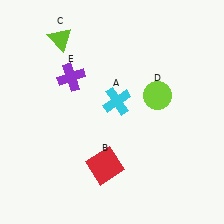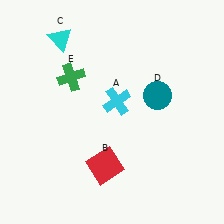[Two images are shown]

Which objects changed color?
C changed from lime to cyan. D changed from lime to teal. E changed from purple to green.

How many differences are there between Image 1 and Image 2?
There are 3 differences between the two images.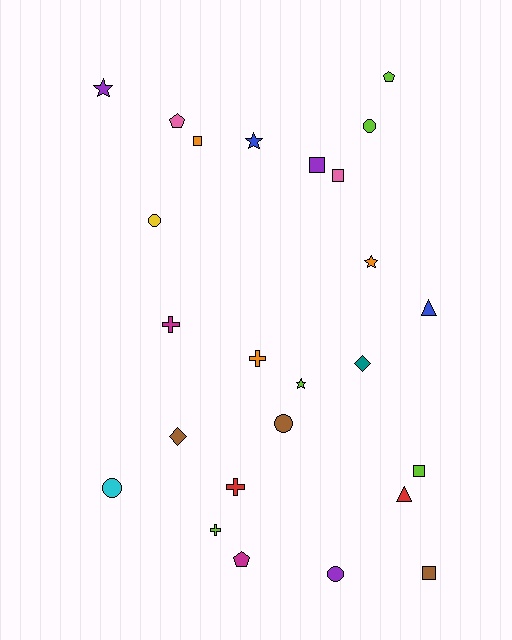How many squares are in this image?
There are 5 squares.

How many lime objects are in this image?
There are 5 lime objects.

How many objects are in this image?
There are 25 objects.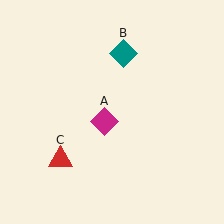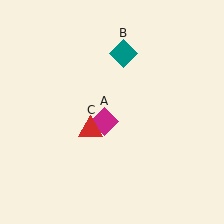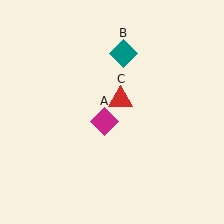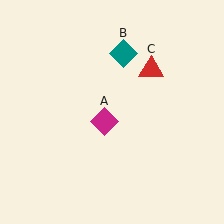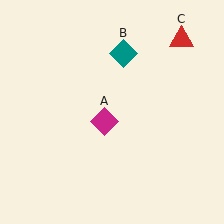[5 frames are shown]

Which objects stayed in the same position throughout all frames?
Magenta diamond (object A) and teal diamond (object B) remained stationary.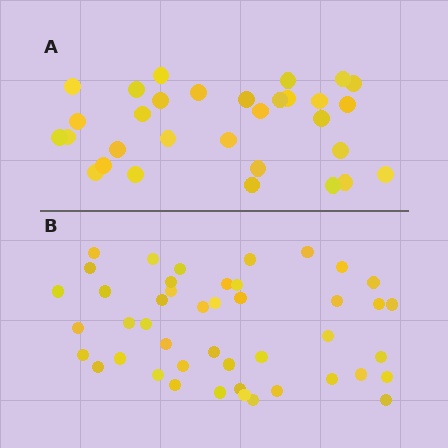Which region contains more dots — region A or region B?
Region B (the bottom region) has more dots.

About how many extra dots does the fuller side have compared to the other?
Region B has approximately 15 more dots than region A.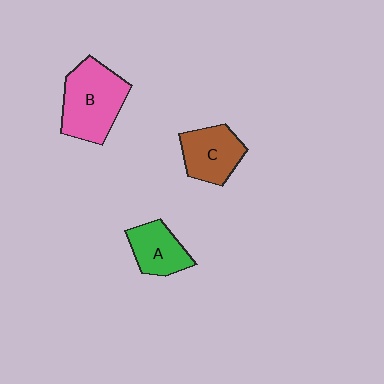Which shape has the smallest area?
Shape A (green).